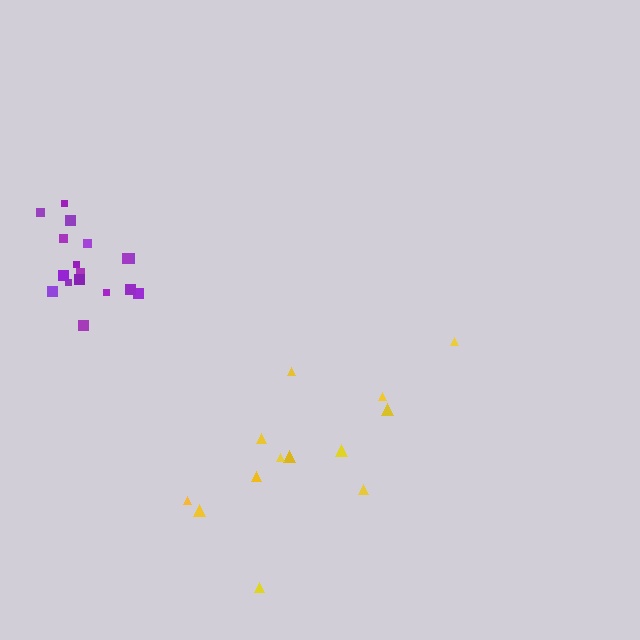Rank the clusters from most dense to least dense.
purple, yellow.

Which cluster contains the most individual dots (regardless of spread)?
Purple (17).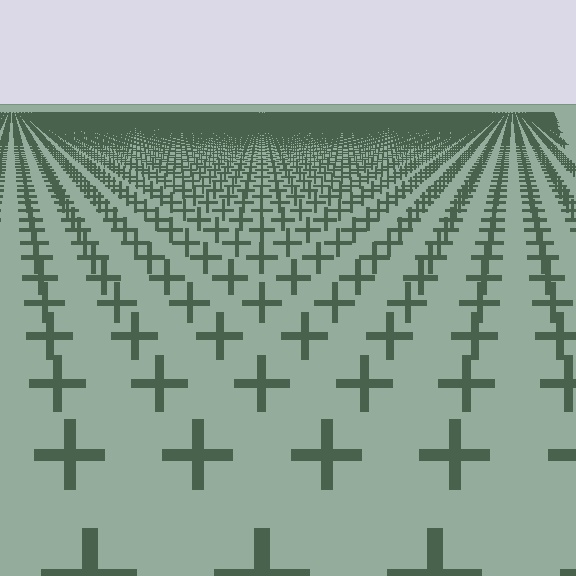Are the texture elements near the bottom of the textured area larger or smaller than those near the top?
Larger. Near the bottom, elements are closer to the viewer and appear at a bigger on-screen size.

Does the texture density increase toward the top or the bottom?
Density increases toward the top.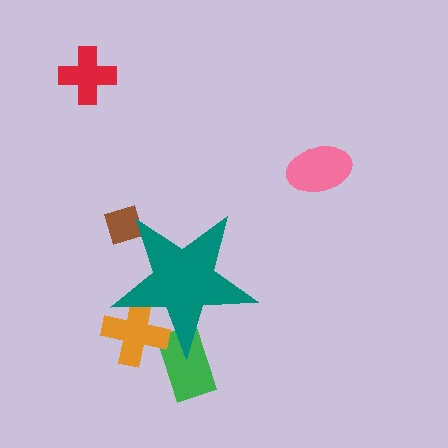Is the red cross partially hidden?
No, the red cross is fully visible.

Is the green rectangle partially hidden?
Yes, the green rectangle is partially hidden behind the teal star.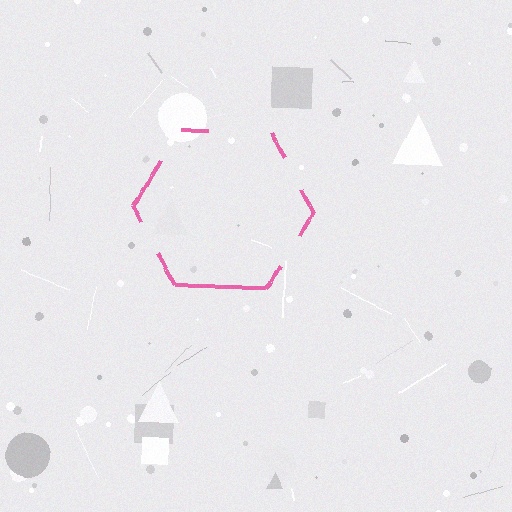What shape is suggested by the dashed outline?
The dashed outline suggests a hexagon.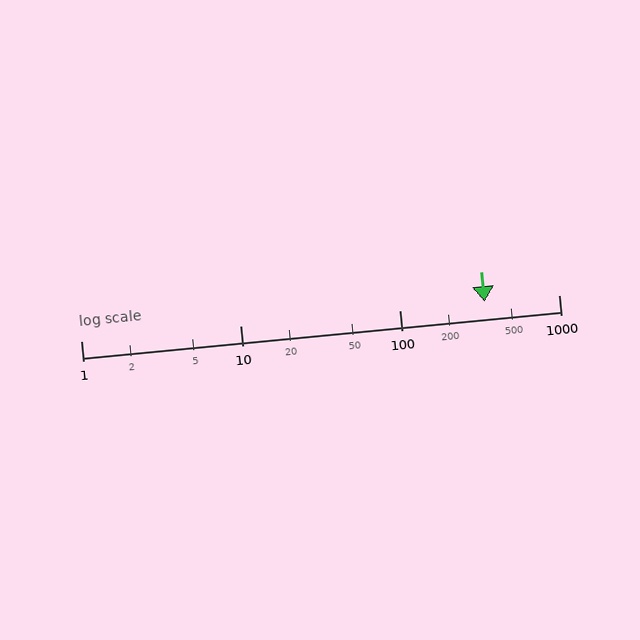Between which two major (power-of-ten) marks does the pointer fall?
The pointer is between 100 and 1000.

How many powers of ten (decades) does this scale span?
The scale spans 3 decades, from 1 to 1000.